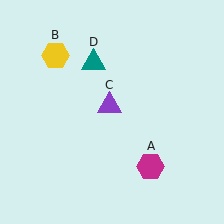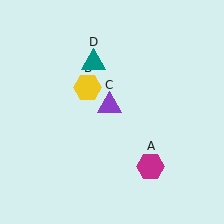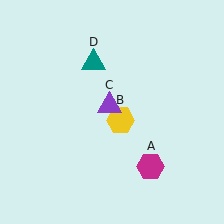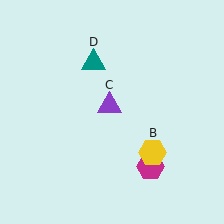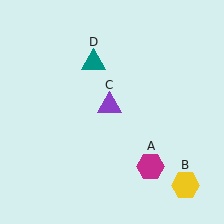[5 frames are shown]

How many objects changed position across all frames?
1 object changed position: yellow hexagon (object B).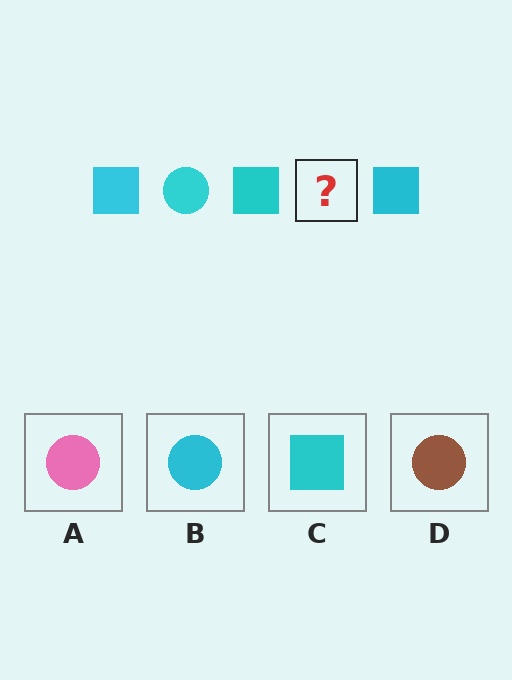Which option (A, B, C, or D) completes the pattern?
B.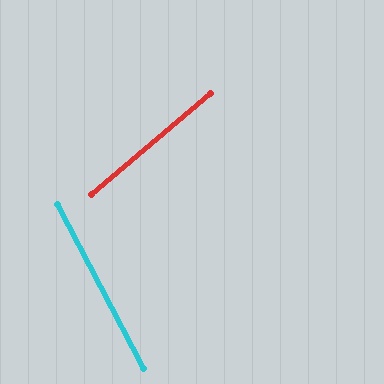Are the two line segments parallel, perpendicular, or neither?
Neither parallel nor perpendicular — they differ by about 77°.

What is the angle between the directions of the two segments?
Approximately 77 degrees.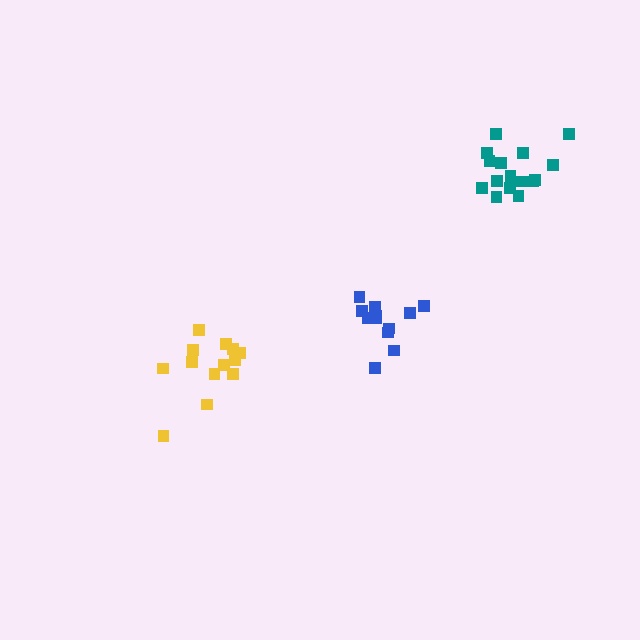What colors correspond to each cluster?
The clusters are colored: blue, yellow, teal.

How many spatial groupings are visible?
There are 3 spatial groupings.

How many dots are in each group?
Group 1: 12 dots, Group 2: 13 dots, Group 3: 16 dots (41 total).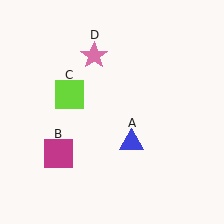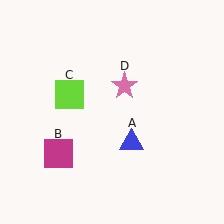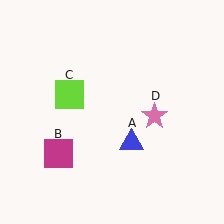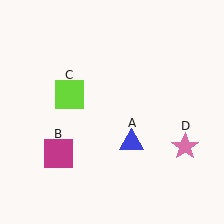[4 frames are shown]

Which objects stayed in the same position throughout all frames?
Blue triangle (object A) and magenta square (object B) and lime square (object C) remained stationary.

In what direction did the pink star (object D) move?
The pink star (object D) moved down and to the right.